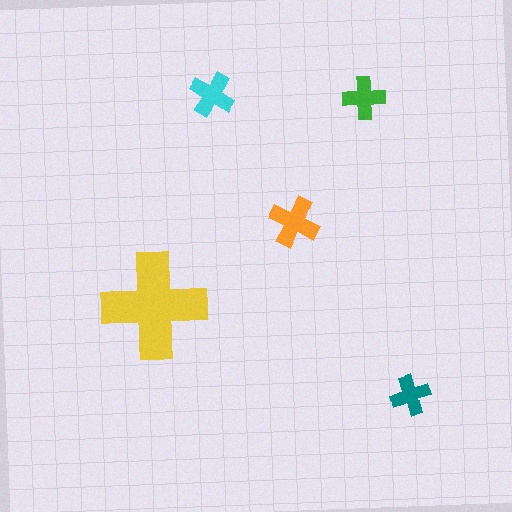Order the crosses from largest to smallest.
the yellow one, the orange one, the cyan one, the green one, the teal one.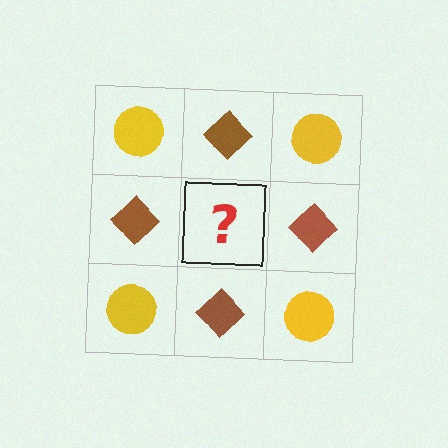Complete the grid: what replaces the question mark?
The question mark should be replaced with a yellow circle.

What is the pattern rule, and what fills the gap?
The rule is that it alternates yellow circle and brown diamond in a checkerboard pattern. The gap should be filled with a yellow circle.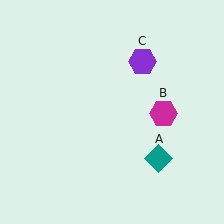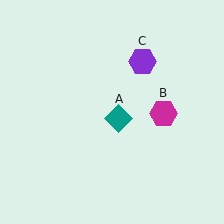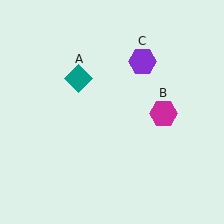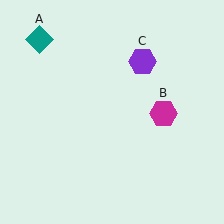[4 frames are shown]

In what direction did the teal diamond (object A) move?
The teal diamond (object A) moved up and to the left.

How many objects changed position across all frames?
1 object changed position: teal diamond (object A).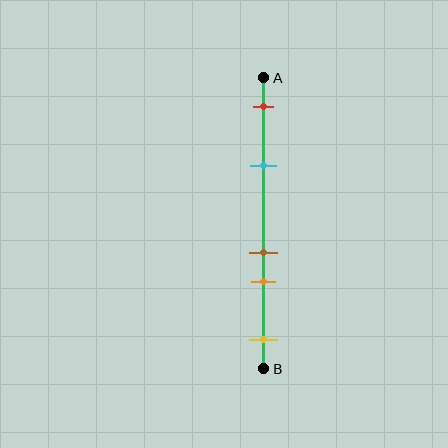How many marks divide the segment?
There are 5 marks dividing the segment.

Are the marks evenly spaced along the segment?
No, the marks are not evenly spaced.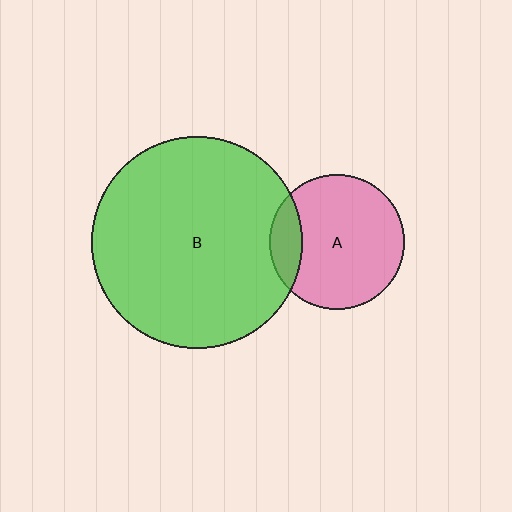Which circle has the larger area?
Circle B (green).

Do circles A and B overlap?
Yes.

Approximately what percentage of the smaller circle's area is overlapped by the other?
Approximately 15%.